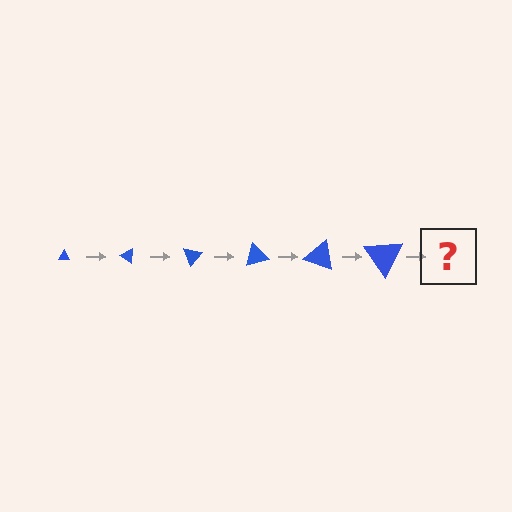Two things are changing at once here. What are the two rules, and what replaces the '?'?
The two rules are that the triangle grows larger each step and it rotates 35 degrees each step. The '?' should be a triangle, larger than the previous one and rotated 210 degrees from the start.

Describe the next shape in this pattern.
It should be a triangle, larger than the previous one and rotated 210 degrees from the start.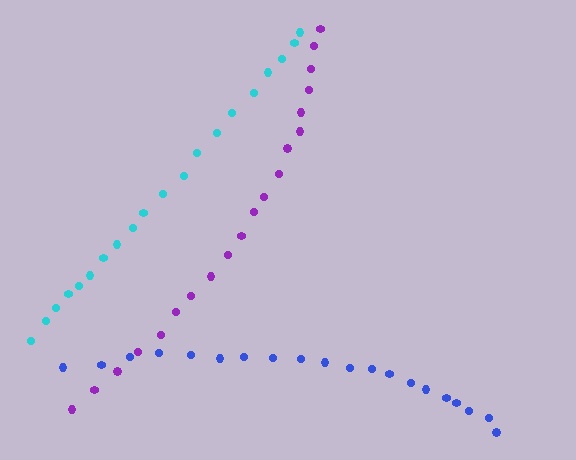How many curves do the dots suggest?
There are 3 distinct paths.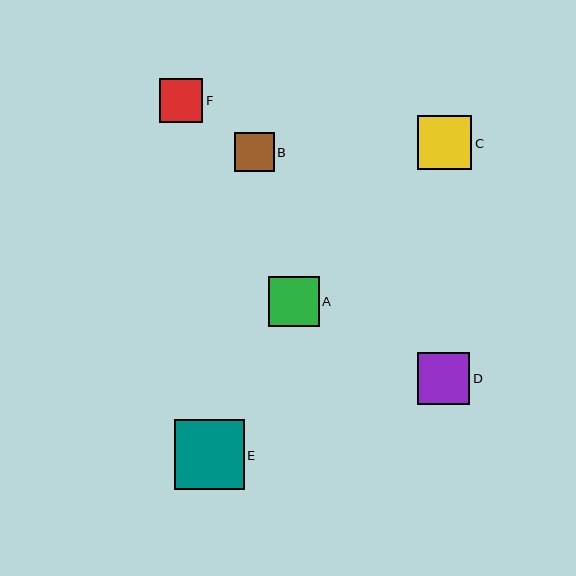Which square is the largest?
Square E is the largest with a size of approximately 70 pixels.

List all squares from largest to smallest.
From largest to smallest: E, C, D, A, F, B.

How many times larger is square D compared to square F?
Square D is approximately 1.2 times the size of square F.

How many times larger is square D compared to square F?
Square D is approximately 1.2 times the size of square F.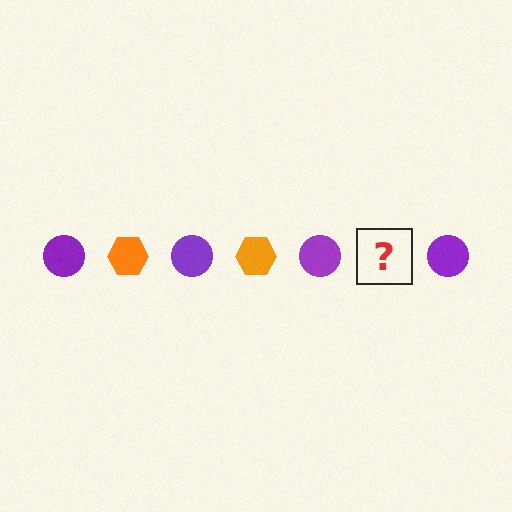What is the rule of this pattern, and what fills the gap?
The rule is that the pattern alternates between purple circle and orange hexagon. The gap should be filled with an orange hexagon.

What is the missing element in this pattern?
The missing element is an orange hexagon.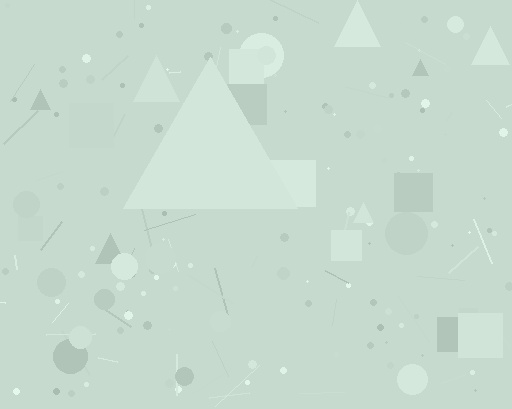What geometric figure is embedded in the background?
A triangle is embedded in the background.